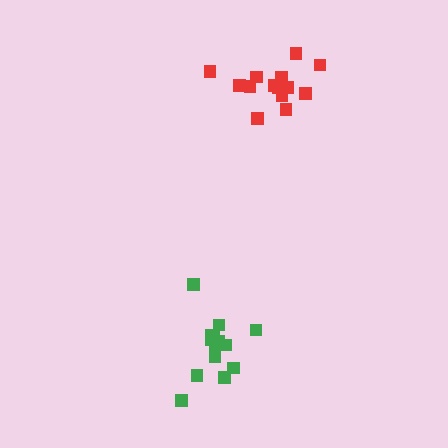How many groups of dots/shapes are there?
There are 2 groups.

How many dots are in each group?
Group 1: 14 dots, Group 2: 14 dots (28 total).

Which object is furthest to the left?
The green cluster is leftmost.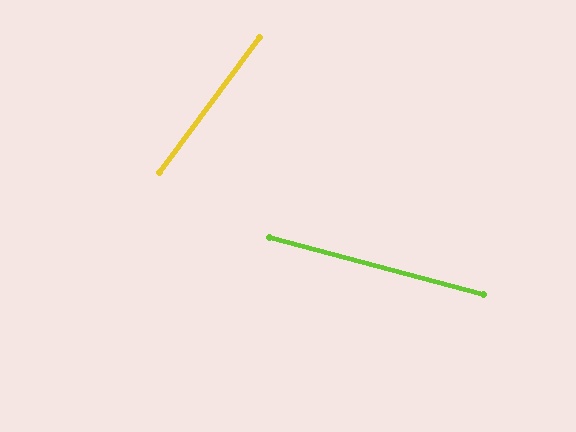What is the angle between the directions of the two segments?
Approximately 68 degrees.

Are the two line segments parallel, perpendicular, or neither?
Neither parallel nor perpendicular — they differ by about 68°.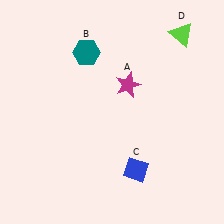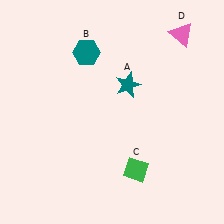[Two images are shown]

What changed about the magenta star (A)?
In Image 1, A is magenta. In Image 2, it changed to teal.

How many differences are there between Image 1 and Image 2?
There are 3 differences between the two images.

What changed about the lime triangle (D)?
In Image 1, D is lime. In Image 2, it changed to pink.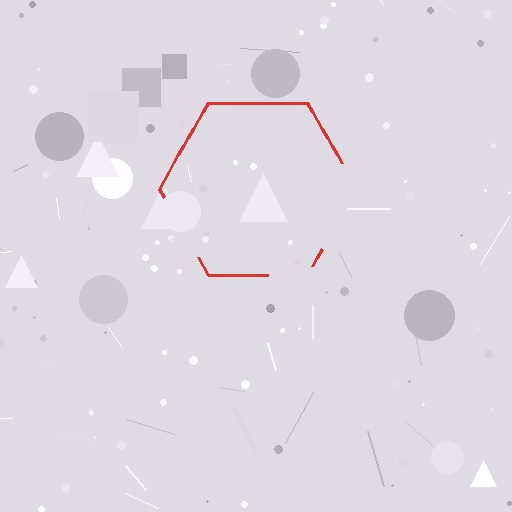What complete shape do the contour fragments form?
The contour fragments form a hexagon.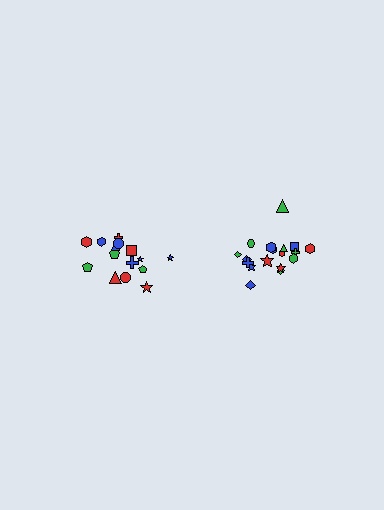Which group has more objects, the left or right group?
The right group.